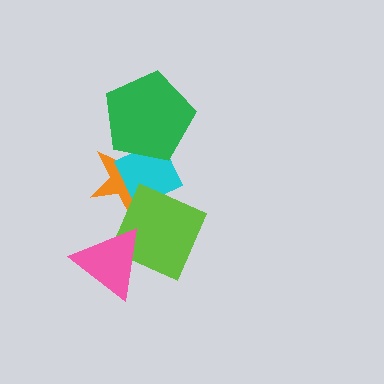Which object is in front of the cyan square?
The green pentagon is in front of the cyan square.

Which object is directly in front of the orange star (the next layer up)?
The cyan square is directly in front of the orange star.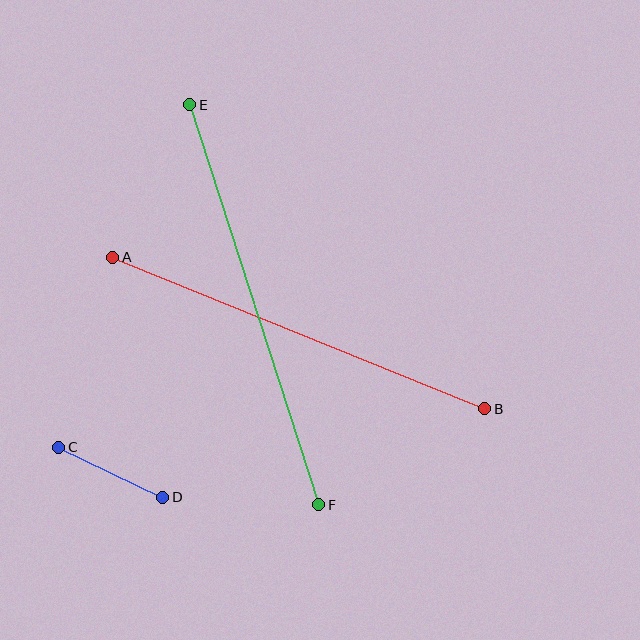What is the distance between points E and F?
The distance is approximately 420 pixels.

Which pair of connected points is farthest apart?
Points E and F are farthest apart.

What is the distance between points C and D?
The distance is approximately 115 pixels.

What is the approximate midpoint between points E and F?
The midpoint is at approximately (254, 305) pixels.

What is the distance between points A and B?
The distance is approximately 401 pixels.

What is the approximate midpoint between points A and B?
The midpoint is at approximately (299, 333) pixels.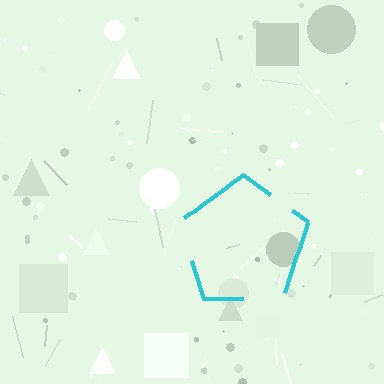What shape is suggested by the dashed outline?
The dashed outline suggests a pentagon.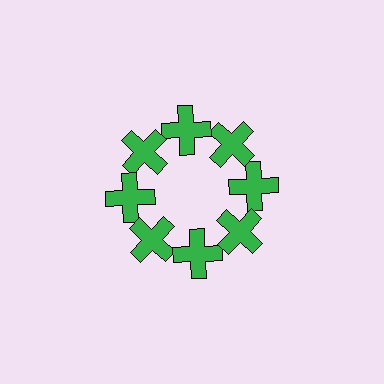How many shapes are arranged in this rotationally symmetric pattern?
There are 8 shapes, arranged in 8 groups of 1.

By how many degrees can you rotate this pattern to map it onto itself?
The pattern maps onto itself every 45 degrees of rotation.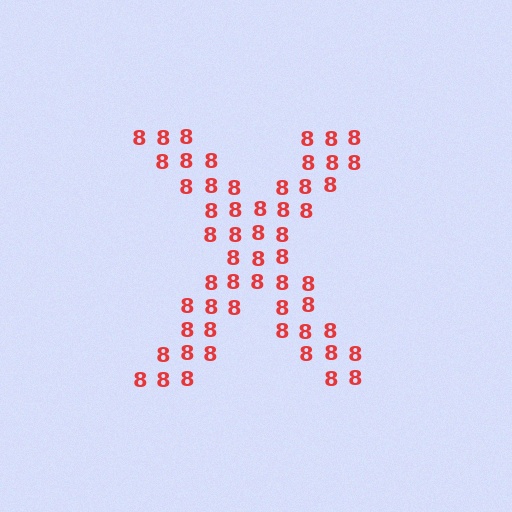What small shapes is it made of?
It is made of small digit 8's.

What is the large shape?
The large shape is the letter X.